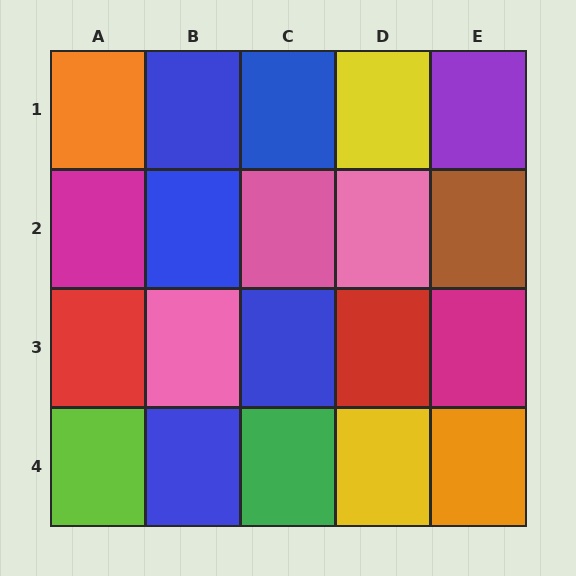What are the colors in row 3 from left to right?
Red, pink, blue, red, magenta.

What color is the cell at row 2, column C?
Pink.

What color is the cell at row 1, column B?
Blue.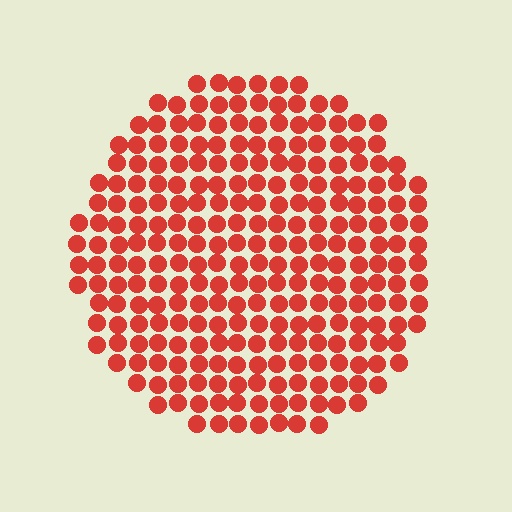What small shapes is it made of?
It is made of small circles.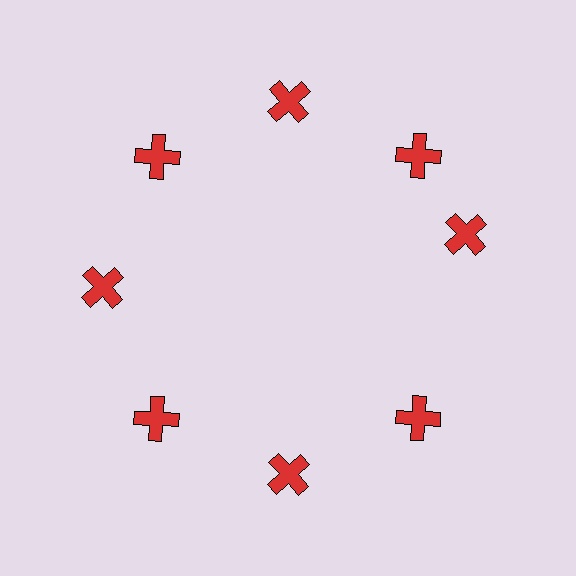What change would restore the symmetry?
The symmetry would be restored by rotating it back into even spacing with its neighbors so that all 8 crosses sit at equal angles and equal distance from the center.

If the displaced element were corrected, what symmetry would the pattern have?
It would have 8-fold rotational symmetry — the pattern would map onto itself every 45 degrees.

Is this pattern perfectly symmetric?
No. The 8 red crosses are arranged in a ring, but one element near the 3 o'clock position is rotated out of alignment along the ring, breaking the 8-fold rotational symmetry.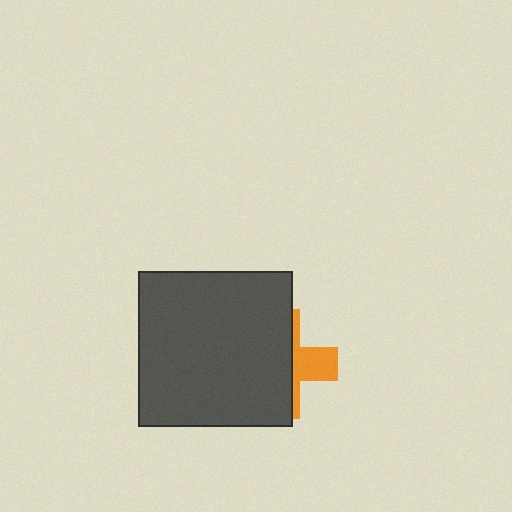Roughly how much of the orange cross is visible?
A small part of it is visible (roughly 31%).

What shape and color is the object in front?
The object in front is a dark gray square.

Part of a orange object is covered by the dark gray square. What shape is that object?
It is a cross.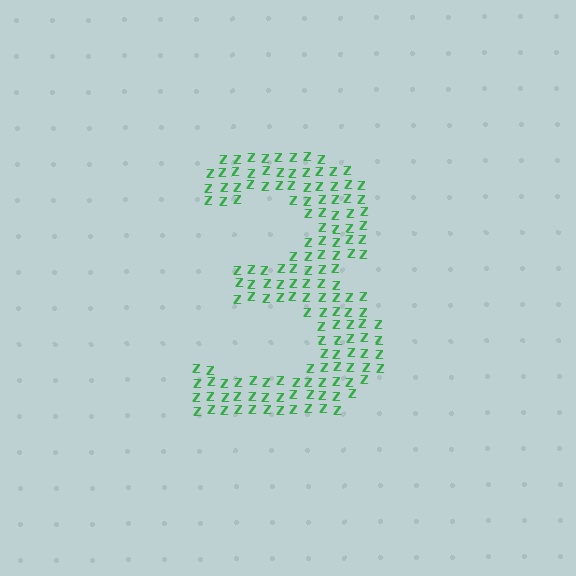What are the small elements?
The small elements are letter Z's.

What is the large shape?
The large shape is the digit 3.